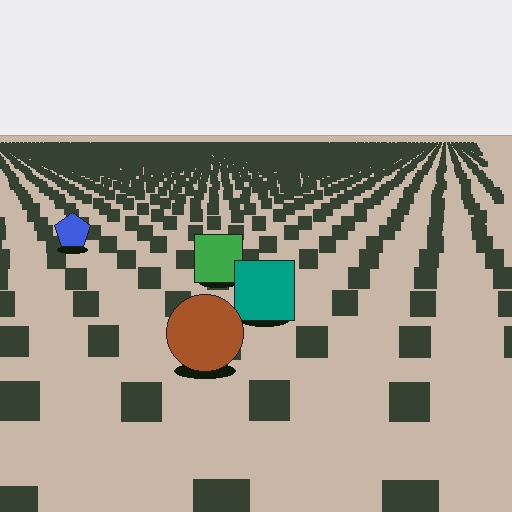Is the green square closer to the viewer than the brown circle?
No. The brown circle is closer — you can tell from the texture gradient: the ground texture is coarser near it.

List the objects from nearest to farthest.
From nearest to farthest: the brown circle, the teal square, the green square, the blue pentagon.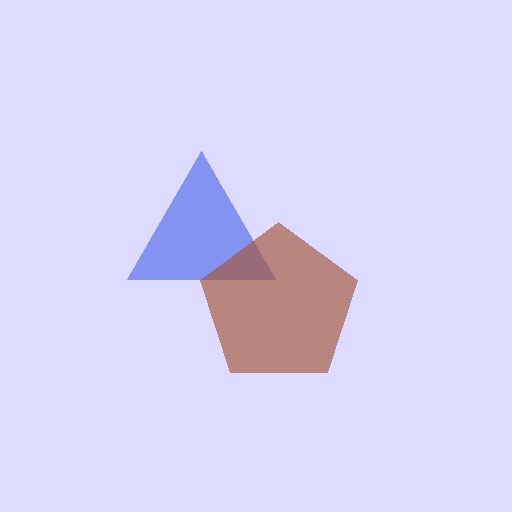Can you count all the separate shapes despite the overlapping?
Yes, there are 2 separate shapes.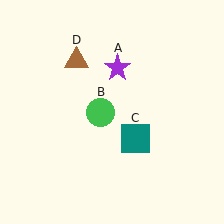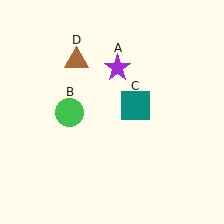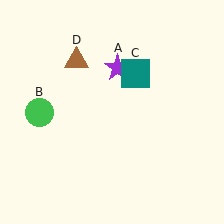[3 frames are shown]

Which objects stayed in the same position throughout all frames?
Purple star (object A) and brown triangle (object D) remained stationary.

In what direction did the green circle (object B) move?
The green circle (object B) moved left.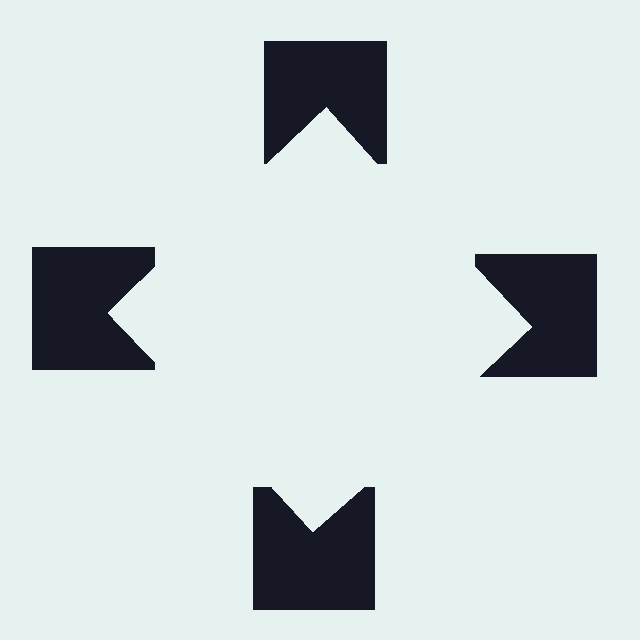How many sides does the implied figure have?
4 sides.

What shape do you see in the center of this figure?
An illusory square — its edges are inferred from the aligned wedge cuts in the notched squares, not physically drawn.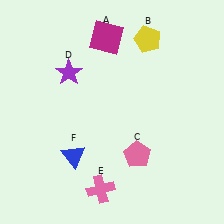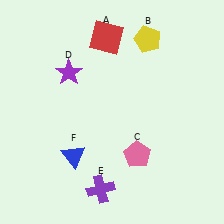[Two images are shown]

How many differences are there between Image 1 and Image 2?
There are 2 differences between the two images.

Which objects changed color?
A changed from magenta to red. E changed from pink to purple.